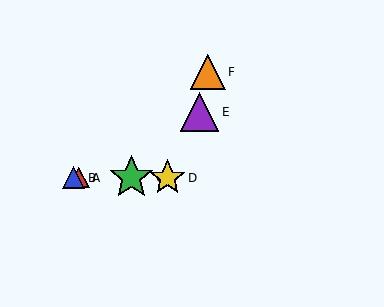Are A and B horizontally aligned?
Yes, both are at y≈178.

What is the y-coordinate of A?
Object A is at y≈178.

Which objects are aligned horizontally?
Objects A, B, C, D are aligned horizontally.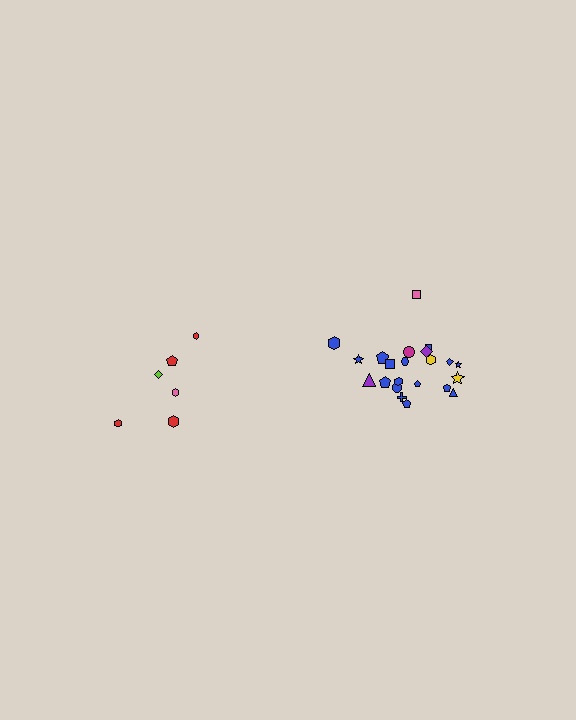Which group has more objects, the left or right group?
The right group.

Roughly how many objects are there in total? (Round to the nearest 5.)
Roughly 30 objects in total.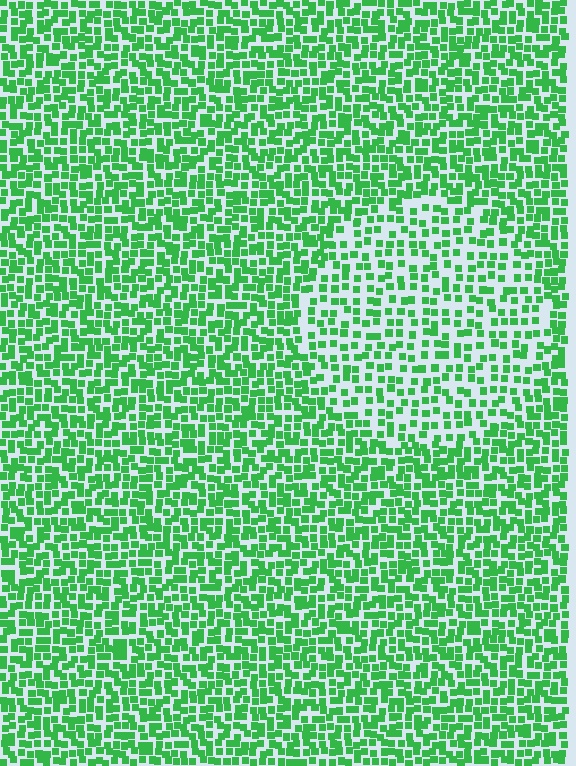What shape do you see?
I see a circle.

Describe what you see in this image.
The image contains small green elements arranged at two different densities. A circle-shaped region is visible where the elements are less densely packed than the surrounding area.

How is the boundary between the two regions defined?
The boundary is defined by a change in element density (approximately 1.7x ratio). All elements are the same color, size, and shape.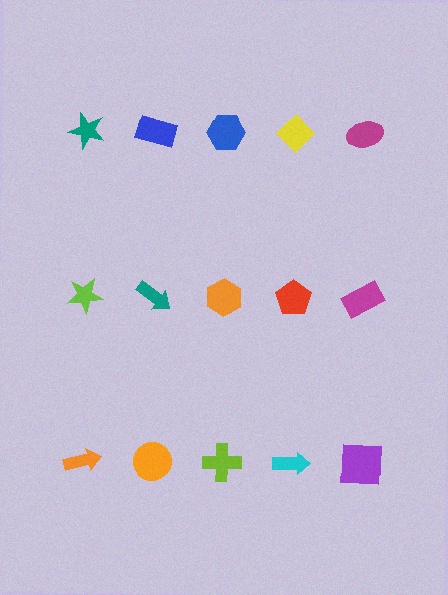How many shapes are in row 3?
5 shapes.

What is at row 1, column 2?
A blue rectangle.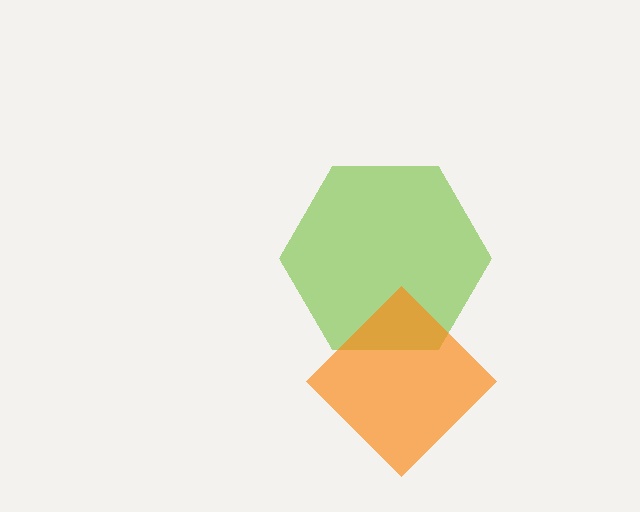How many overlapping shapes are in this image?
There are 2 overlapping shapes in the image.